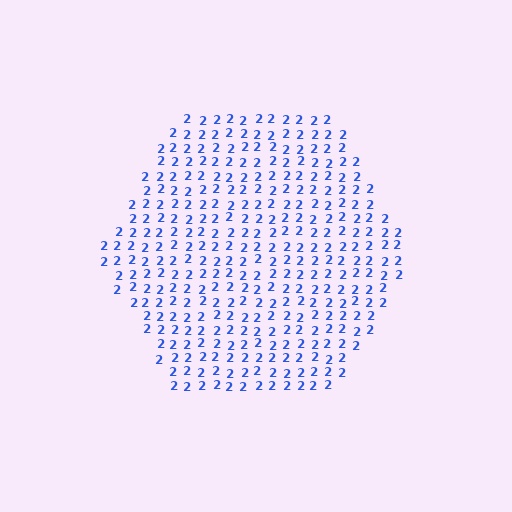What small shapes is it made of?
It is made of small digit 2's.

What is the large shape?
The large shape is a hexagon.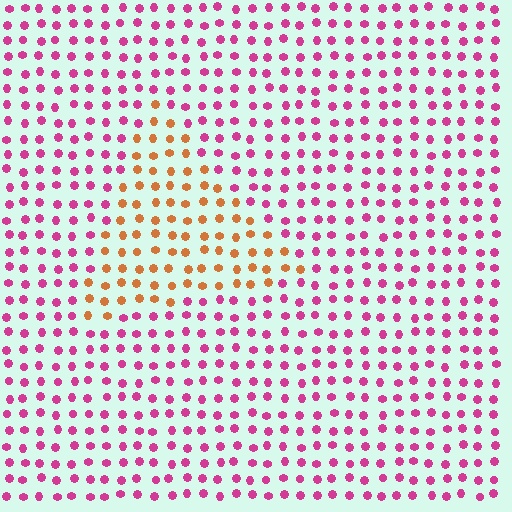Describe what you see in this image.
The image is filled with small magenta elements in a uniform arrangement. A triangle-shaped region is visible where the elements are tinted to a slightly different hue, forming a subtle color boundary.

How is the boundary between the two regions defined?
The boundary is defined purely by a slight shift in hue (about 59 degrees). Spacing, size, and orientation are identical on both sides.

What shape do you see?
I see a triangle.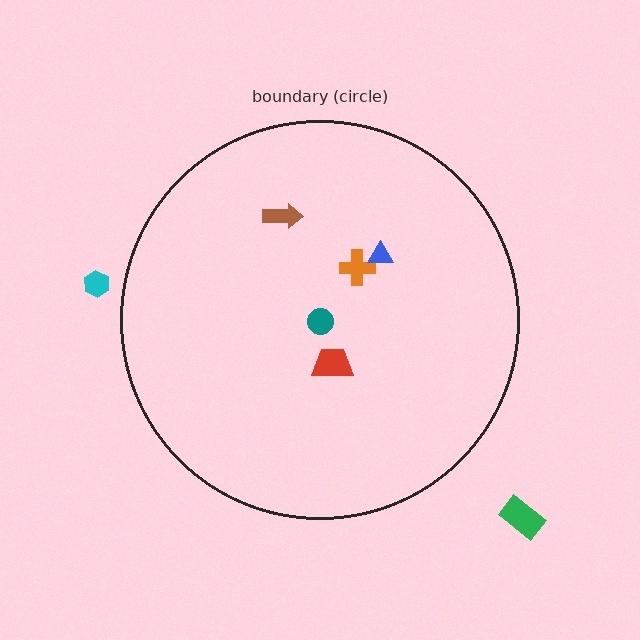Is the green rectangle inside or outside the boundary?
Outside.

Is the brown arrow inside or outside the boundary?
Inside.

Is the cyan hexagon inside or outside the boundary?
Outside.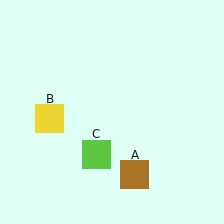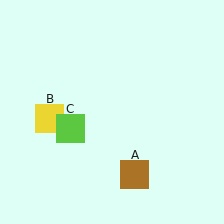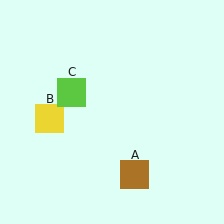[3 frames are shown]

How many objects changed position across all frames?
1 object changed position: lime square (object C).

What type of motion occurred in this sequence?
The lime square (object C) rotated clockwise around the center of the scene.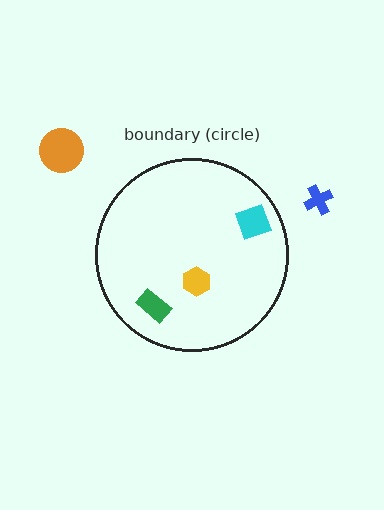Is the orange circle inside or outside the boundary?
Outside.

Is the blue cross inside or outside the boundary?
Outside.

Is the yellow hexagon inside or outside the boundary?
Inside.